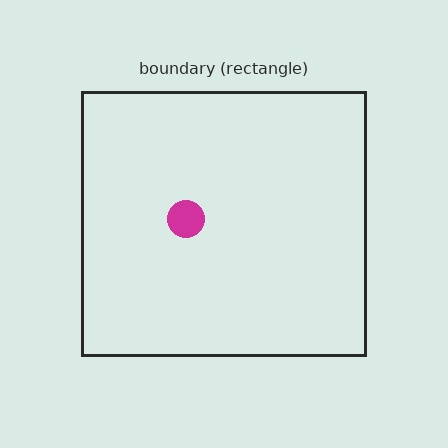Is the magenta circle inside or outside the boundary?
Inside.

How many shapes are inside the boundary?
1 inside, 0 outside.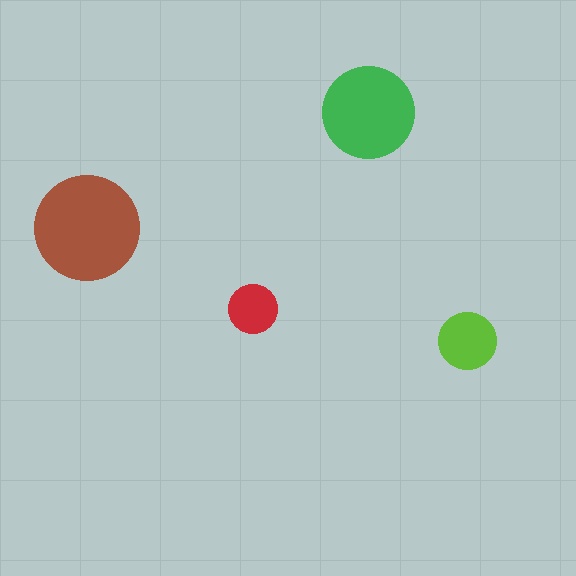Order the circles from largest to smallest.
the brown one, the green one, the lime one, the red one.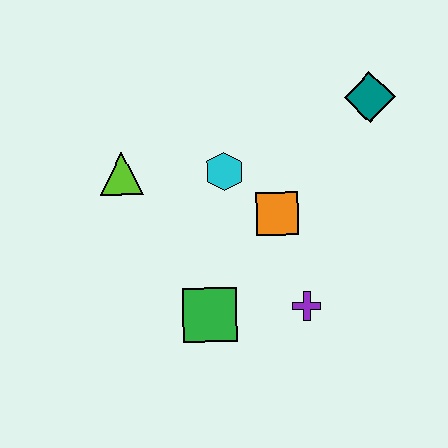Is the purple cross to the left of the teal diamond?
Yes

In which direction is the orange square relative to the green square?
The orange square is above the green square.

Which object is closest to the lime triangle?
The cyan hexagon is closest to the lime triangle.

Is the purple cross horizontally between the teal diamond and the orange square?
Yes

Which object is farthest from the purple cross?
The lime triangle is farthest from the purple cross.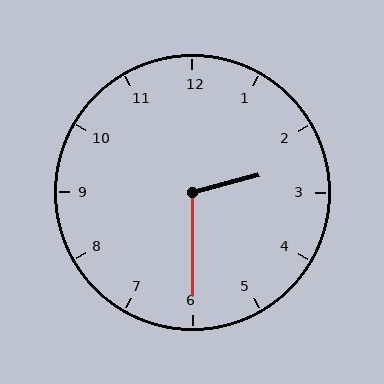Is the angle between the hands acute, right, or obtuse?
It is obtuse.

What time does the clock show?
2:30.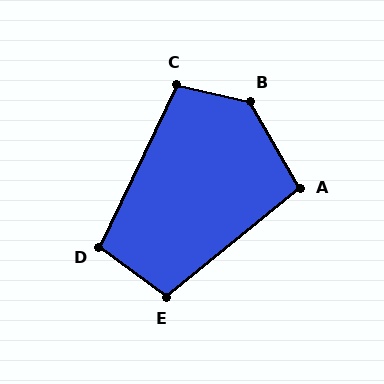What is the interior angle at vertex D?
Approximately 101 degrees (obtuse).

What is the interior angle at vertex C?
Approximately 103 degrees (obtuse).